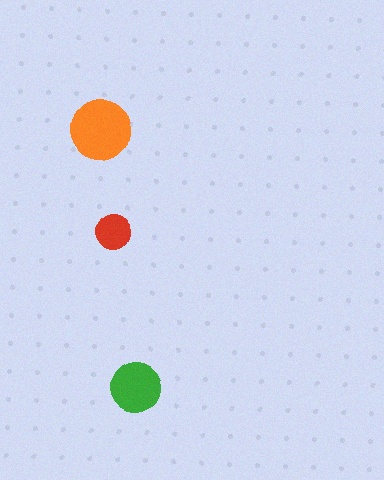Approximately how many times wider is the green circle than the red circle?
About 1.5 times wider.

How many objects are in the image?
There are 3 objects in the image.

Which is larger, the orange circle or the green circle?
The orange one.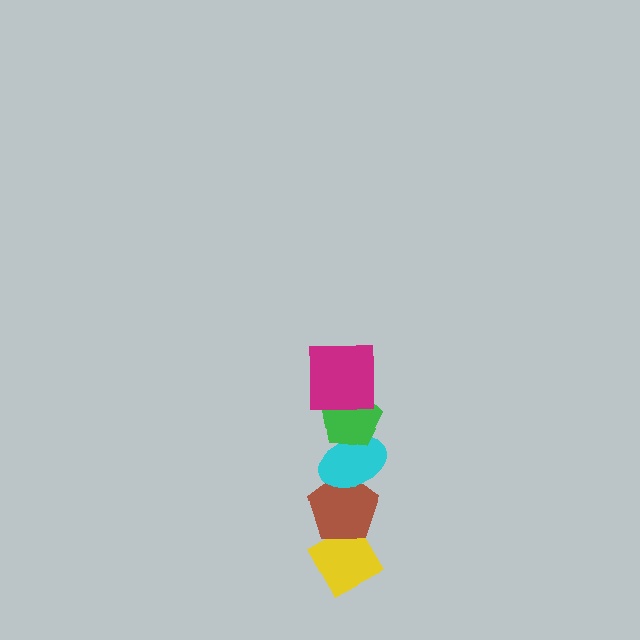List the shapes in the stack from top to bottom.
From top to bottom: the magenta square, the green pentagon, the cyan ellipse, the brown pentagon, the yellow diamond.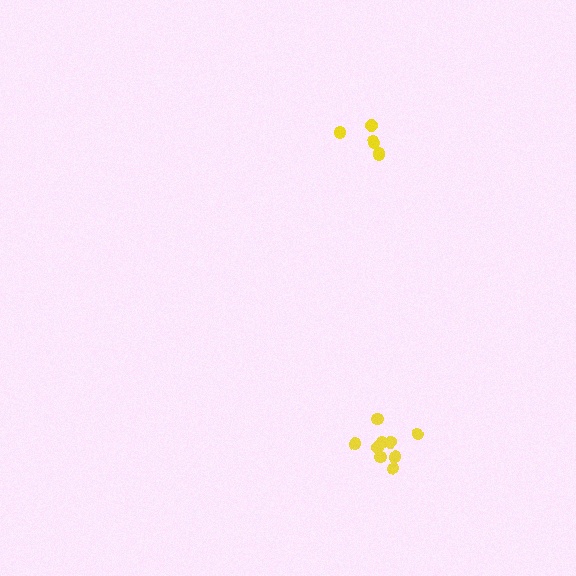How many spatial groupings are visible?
There are 2 spatial groupings.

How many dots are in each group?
Group 1: 9 dots, Group 2: 6 dots (15 total).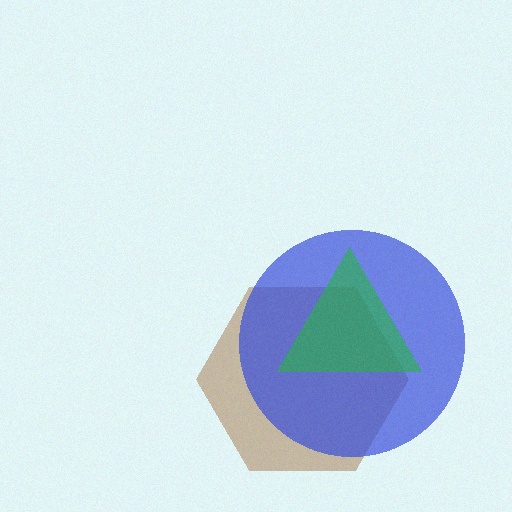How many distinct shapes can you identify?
There are 3 distinct shapes: a brown hexagon, a blue circle, a green triangle.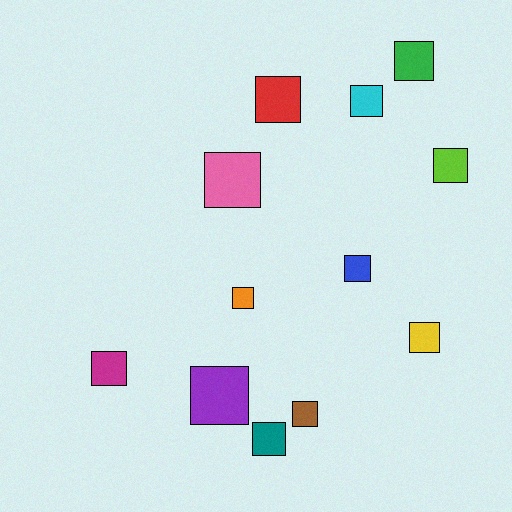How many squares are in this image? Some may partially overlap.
There are 12 squares.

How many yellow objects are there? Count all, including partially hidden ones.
There is 1 yellow object.